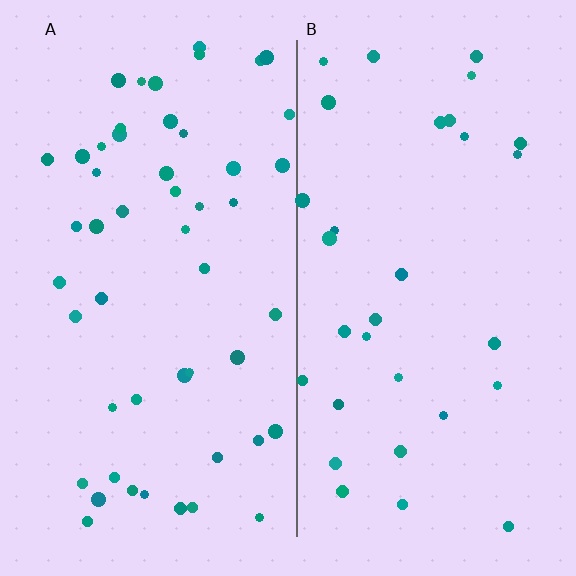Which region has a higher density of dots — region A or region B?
A (the left).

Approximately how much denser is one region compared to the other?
Approximately 1.6× — region A over region B.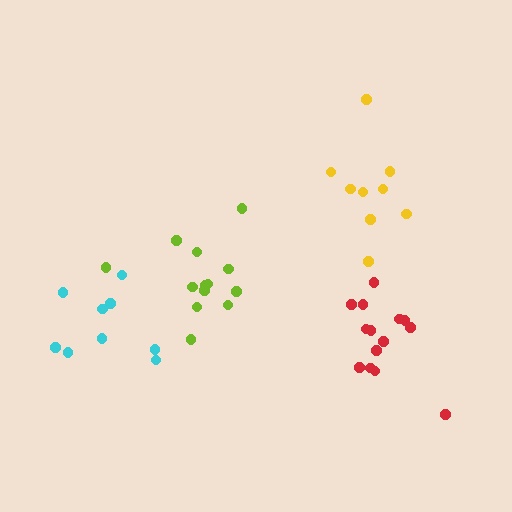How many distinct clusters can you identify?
There are 4 distinct clusters.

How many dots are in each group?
Group 1: 9 dots, Group 2: 13 dots, Group 3: 14 dots, Group 4: 9 dots (45 total).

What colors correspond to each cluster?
The clusters are colored: yellow, lime, red, cyan.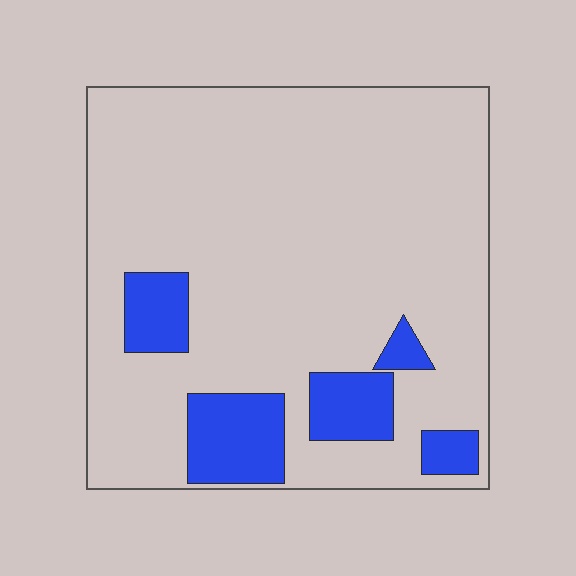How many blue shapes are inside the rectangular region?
5.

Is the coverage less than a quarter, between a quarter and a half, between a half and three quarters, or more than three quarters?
Less than a quarter.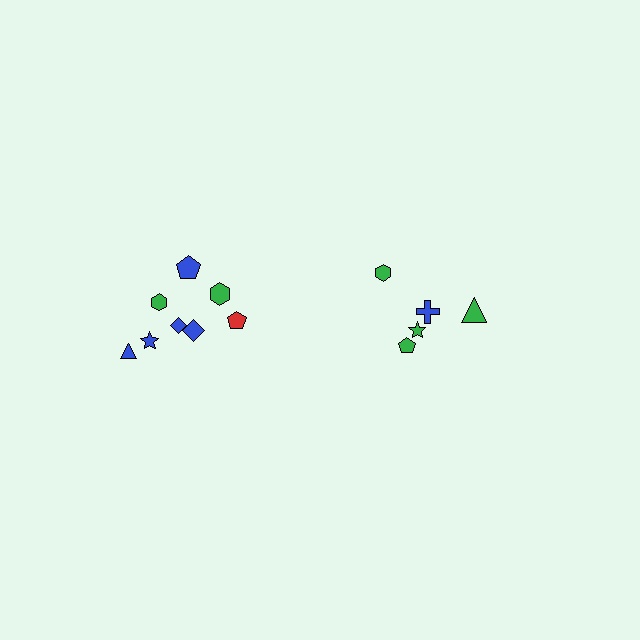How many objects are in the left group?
There are 8 objects.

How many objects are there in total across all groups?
There are 13 objects.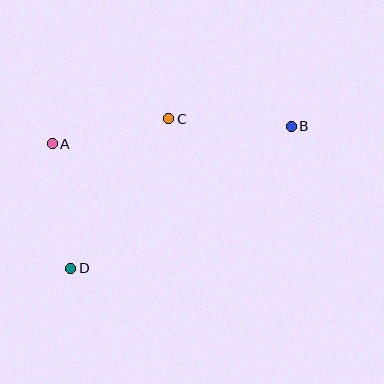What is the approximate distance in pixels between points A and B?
The distance between A and B is approximately 240 pixels.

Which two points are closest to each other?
Points A and C are closest to each other.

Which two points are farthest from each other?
Points B and D are farthest from each other.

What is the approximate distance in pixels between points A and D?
The distance between A and D is approximately 126 pixels.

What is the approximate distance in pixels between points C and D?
The distance between C and D is approximately 179 pixels.